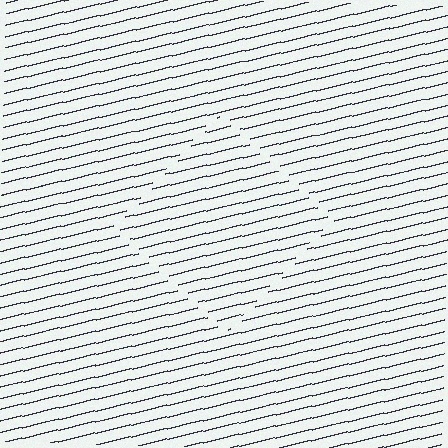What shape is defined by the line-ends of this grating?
An illusory square. The interior of the shape contains the same grating, shifted by half a period — the contour is defined by the phase discontinuity where line-ends from the inner and outer gratings abut.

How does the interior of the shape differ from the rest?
The interior of the shape contains the same grating, shifted by half a period — the contour is defined by the phase discontinuity where line-ends from the inner and outer gratings abut.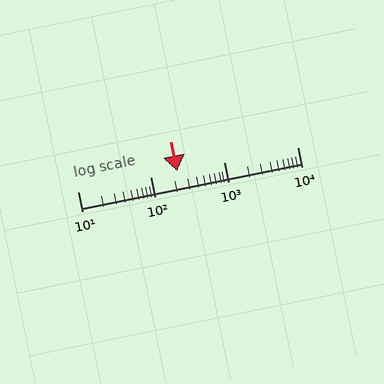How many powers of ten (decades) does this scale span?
The scale spans 3 decades, from 10 to 10000.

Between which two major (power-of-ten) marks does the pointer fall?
The pointer is between 100 and 1000.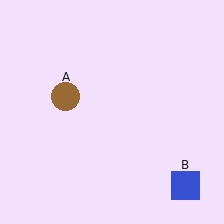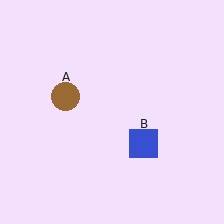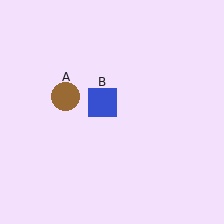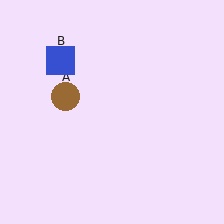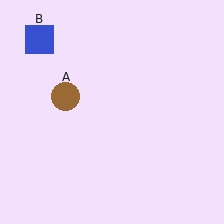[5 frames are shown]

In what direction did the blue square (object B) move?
The blue square (object B) moved up and to the left.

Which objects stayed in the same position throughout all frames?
Brown circle (object A) remained stationary.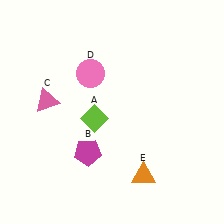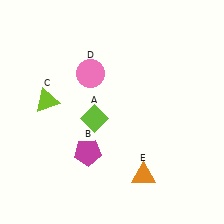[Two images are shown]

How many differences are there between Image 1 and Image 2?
There is 1 difference between the two images.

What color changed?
The triangle (C) changed from pink in Image 1 to lime in Image 2.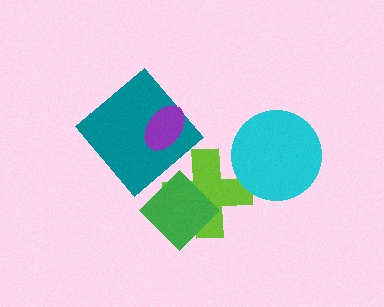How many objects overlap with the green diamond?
1 object overlaps with the green diamond.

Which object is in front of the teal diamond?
The purple ellipse is in front of the teal diamond.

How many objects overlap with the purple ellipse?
1 object overlaps with the purple ellipse.